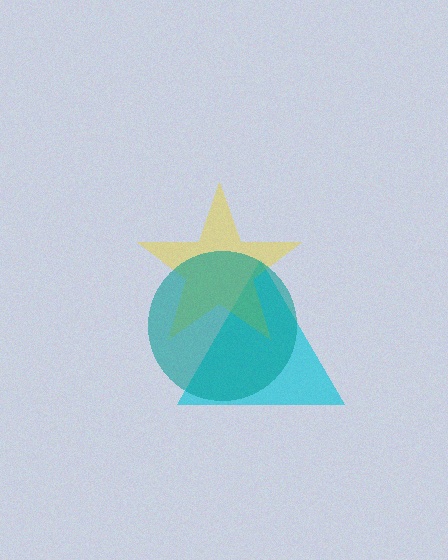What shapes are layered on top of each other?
The layered shapes are: a cyan triangle, a yellow star, a teal circle.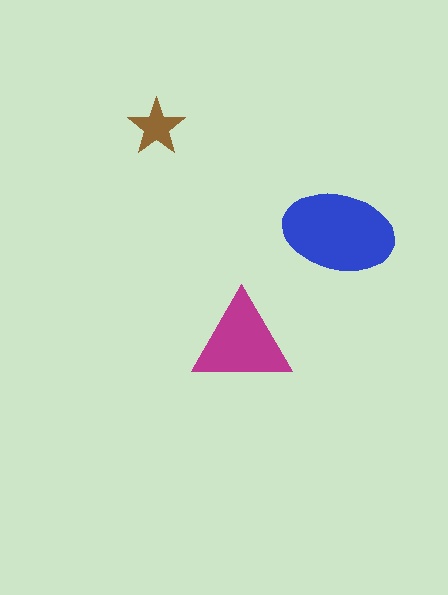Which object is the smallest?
The brown star.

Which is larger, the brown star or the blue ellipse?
The blue ellipse.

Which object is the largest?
The blue ellipse.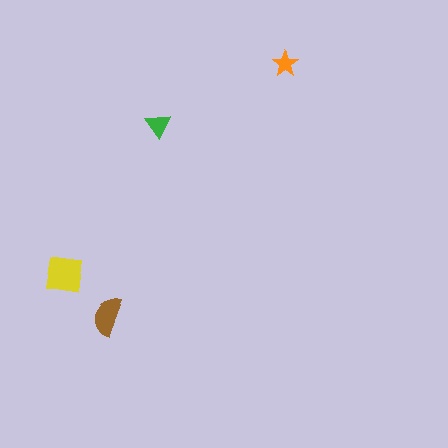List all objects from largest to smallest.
The yellow square, the brown semicircle, the green triangle, the orange star.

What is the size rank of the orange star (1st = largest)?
4th.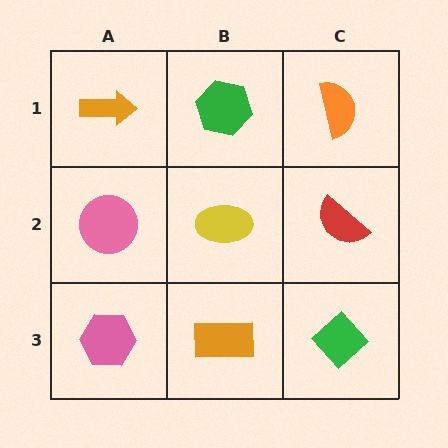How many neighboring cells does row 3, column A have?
2.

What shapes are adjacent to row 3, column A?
A pink circle (row 2, column A), an orange rectangle (row 3, column B).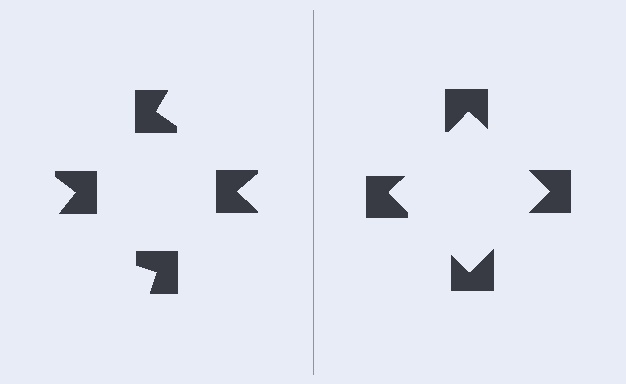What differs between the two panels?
The notched squares are positioned identically on both sides; only the wedge orientations differ. On the right they align to a square; on the left they are misaligned.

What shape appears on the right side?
An illusory square.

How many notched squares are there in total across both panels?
8 — 4 on each side.